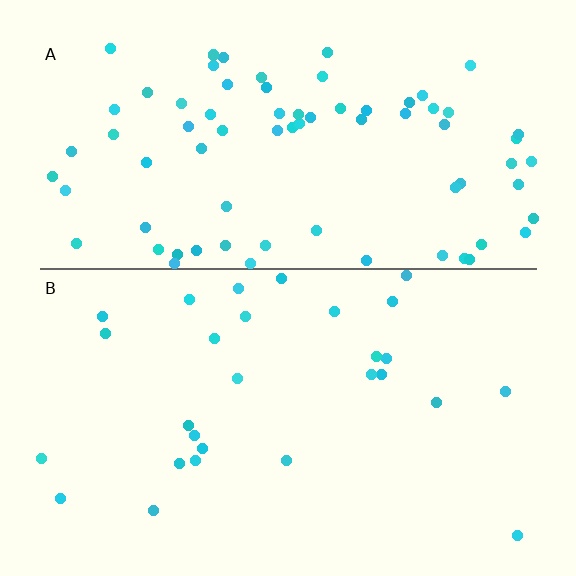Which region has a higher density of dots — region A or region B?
A (the top).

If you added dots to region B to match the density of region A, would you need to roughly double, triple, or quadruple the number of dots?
Approximately triple.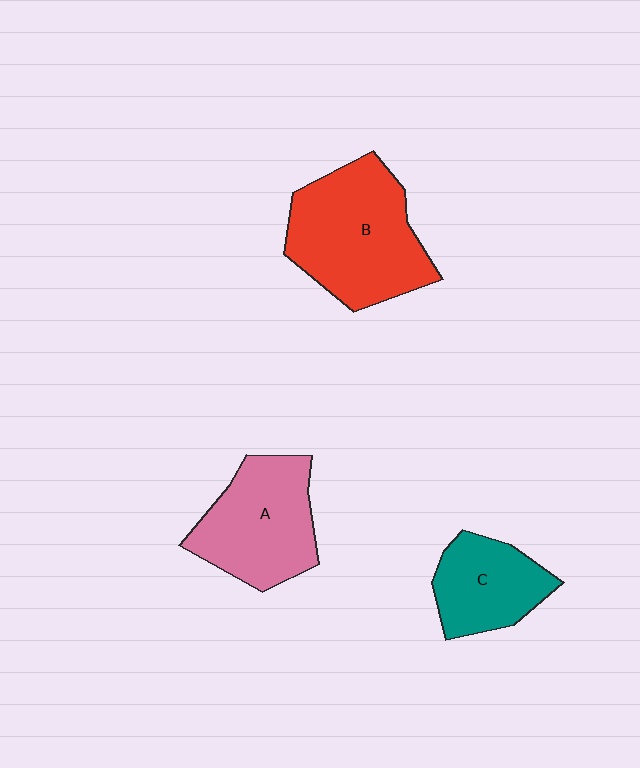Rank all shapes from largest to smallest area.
From largest to smallest: B (red), A (pink), C (teal).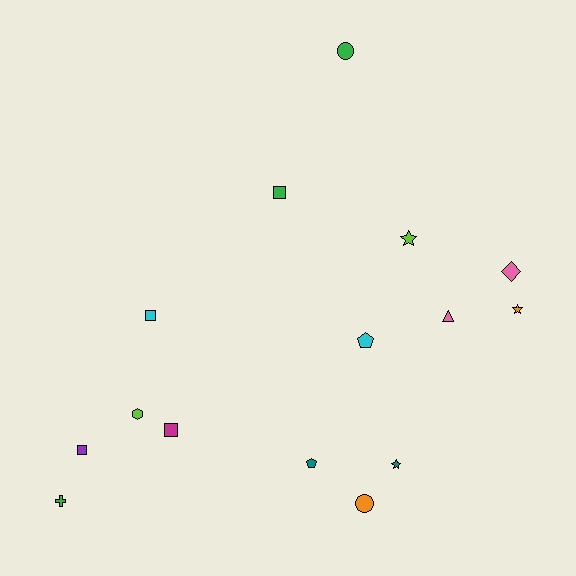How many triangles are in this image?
There is 1 triangle.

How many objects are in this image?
There are 15 objects.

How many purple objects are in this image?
There is 1 purple object.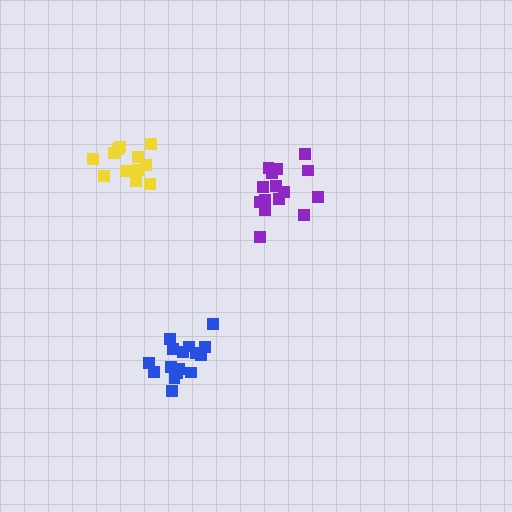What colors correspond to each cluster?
The clusters are colored: blue, purple, yellow.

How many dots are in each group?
Group 1: 16 dots, Group 2: 15 dots, Group 3: 12 dots (43 total).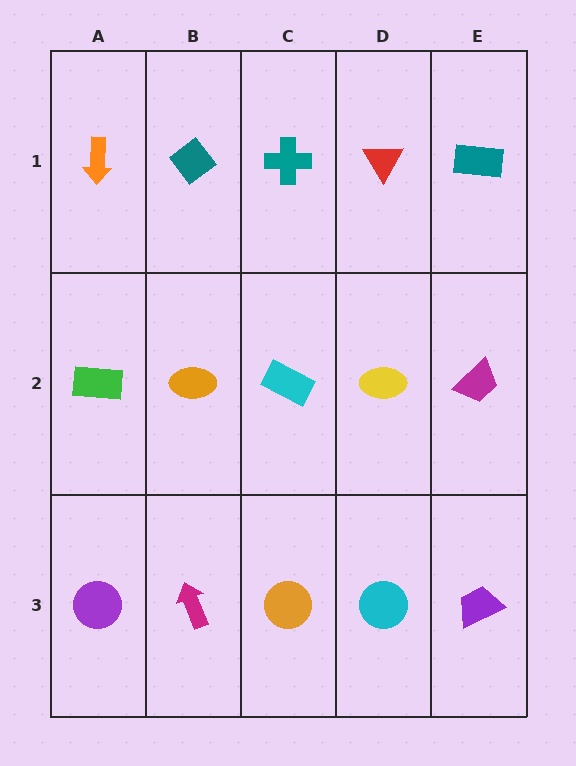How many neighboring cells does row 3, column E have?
2.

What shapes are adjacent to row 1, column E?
A magenta trapezoid (row 2, column E), a red triangle (row 1, column D).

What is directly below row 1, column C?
A cyan rectangle.